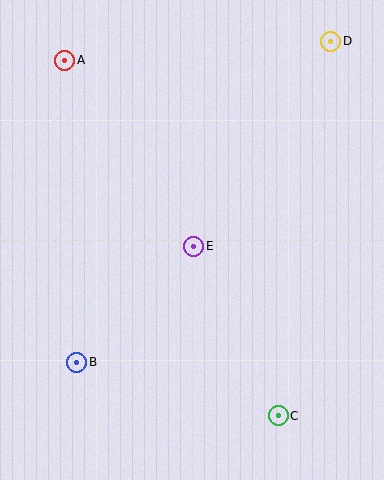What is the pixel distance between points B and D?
The distance between B and D is 409 pixels.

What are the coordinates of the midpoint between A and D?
The midpoint between A and D is at (198, 51).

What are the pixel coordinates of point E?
Point E is at (194, 246).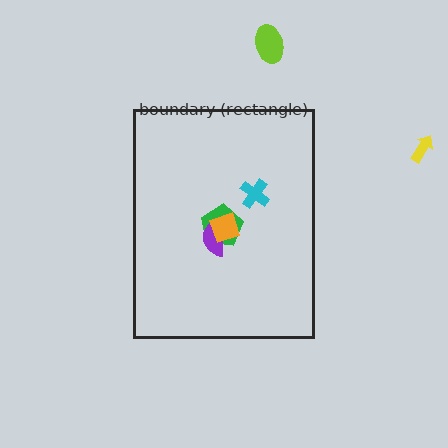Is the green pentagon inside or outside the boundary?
Inside.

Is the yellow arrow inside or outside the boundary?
Outside.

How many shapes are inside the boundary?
4 inside, 2 outside.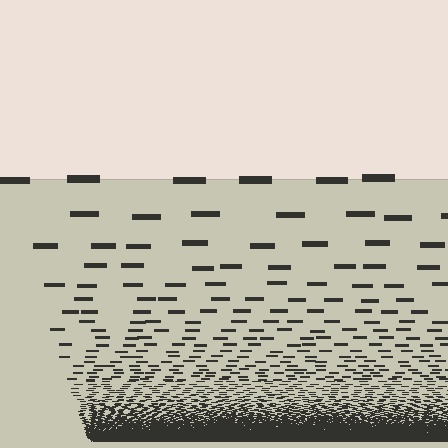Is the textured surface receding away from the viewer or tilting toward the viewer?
The surface appears to tilt toward the viewer. Texture elements get larger and sparser toward the top.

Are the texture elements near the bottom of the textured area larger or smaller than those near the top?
Smaller. The gradient is inverted — elements near the bottom are smaller and denser.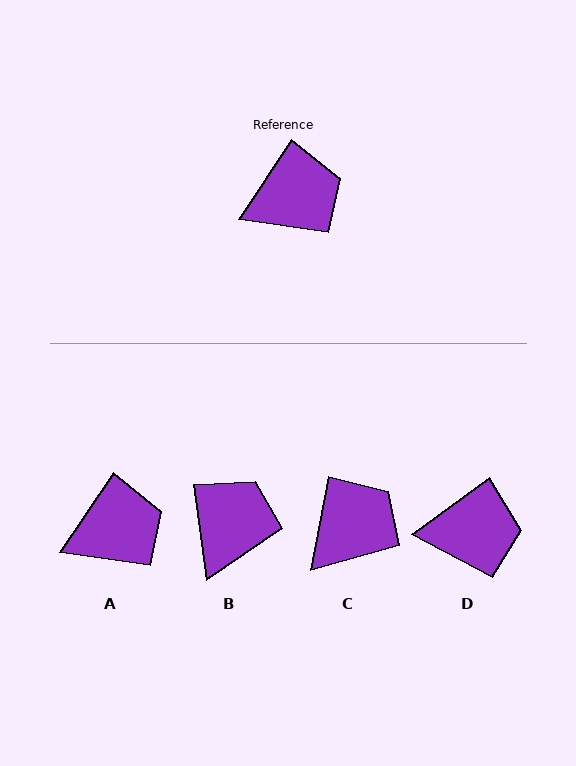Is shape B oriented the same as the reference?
No, it is off by about 42 degrees.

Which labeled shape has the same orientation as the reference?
A.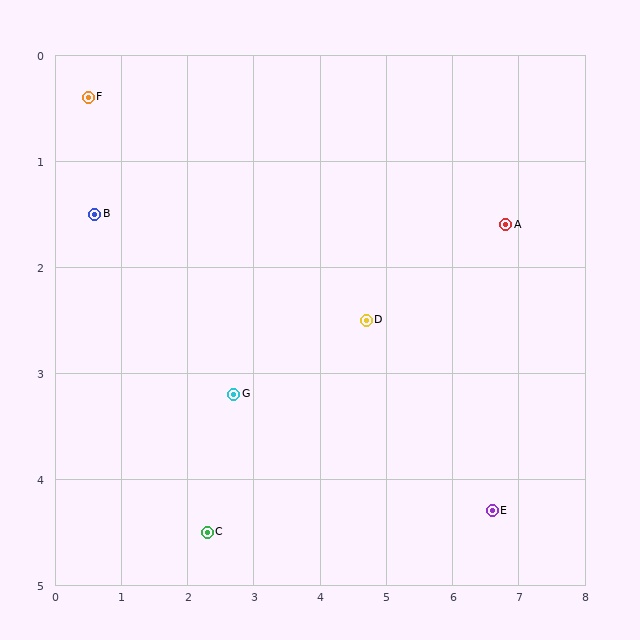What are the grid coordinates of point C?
Point C is at approximately (2.3, 4.5).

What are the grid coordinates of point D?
Point D is at approximately (4.7, 2.5).